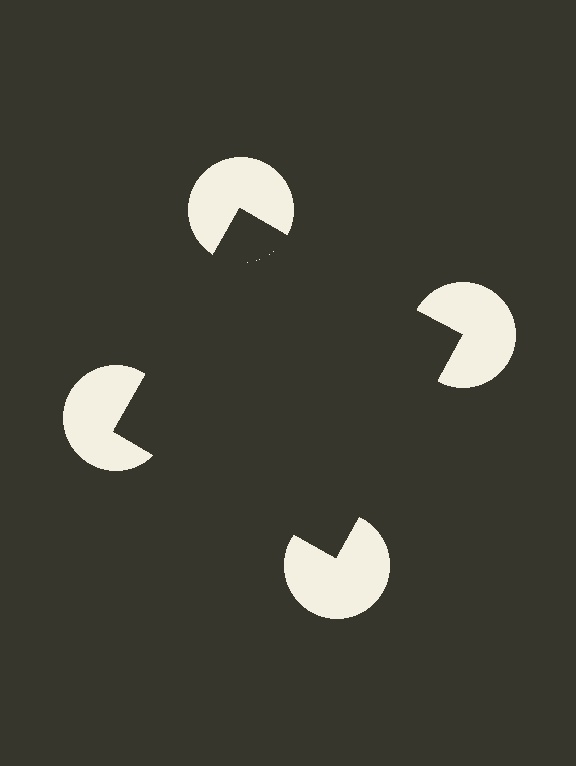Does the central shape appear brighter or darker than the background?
It typically appears slightly darker than the background, even though no actual brightness change is drawn.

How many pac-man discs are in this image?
There are 4 — one at each vertex of the illusory square.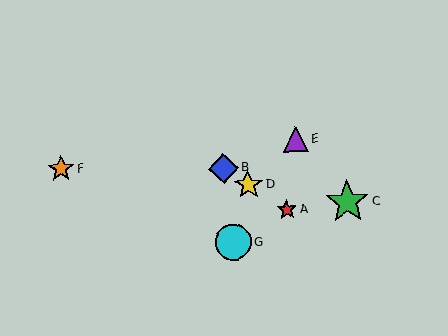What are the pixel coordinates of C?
Object C is at (347, 202).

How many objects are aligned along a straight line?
3 objects (A, B, D) are aligned along a straight line.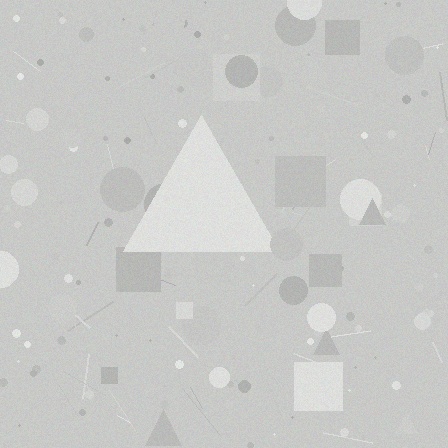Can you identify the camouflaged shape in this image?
The camouflaged shape is a triangle.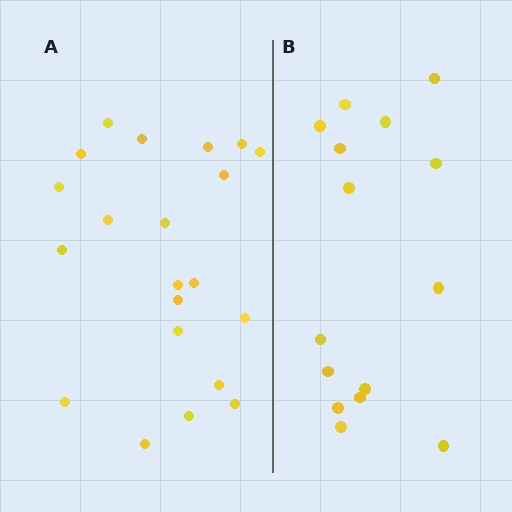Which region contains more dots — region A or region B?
Region A (the left region) has more dots.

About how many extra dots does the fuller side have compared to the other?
Region A has about 6 more dots than region B.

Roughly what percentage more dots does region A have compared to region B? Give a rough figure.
About 40% more.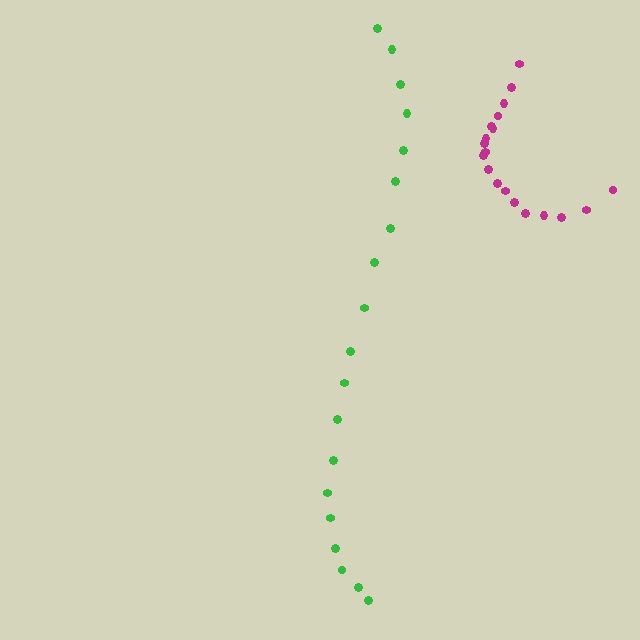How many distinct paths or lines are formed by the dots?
There are 2 distinct paths.